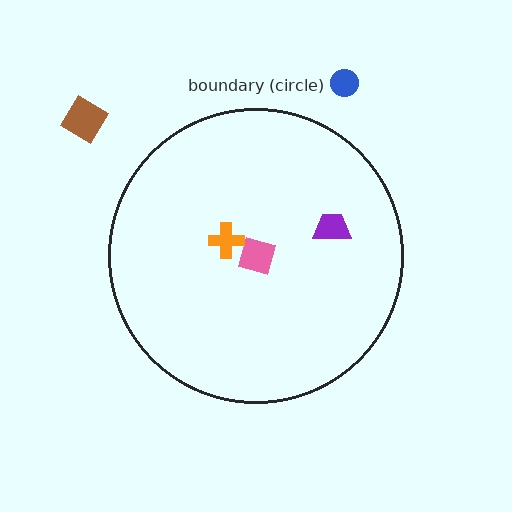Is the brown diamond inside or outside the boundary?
Outside.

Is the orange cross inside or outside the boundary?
Inside.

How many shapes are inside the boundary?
3 inside, 2 outside.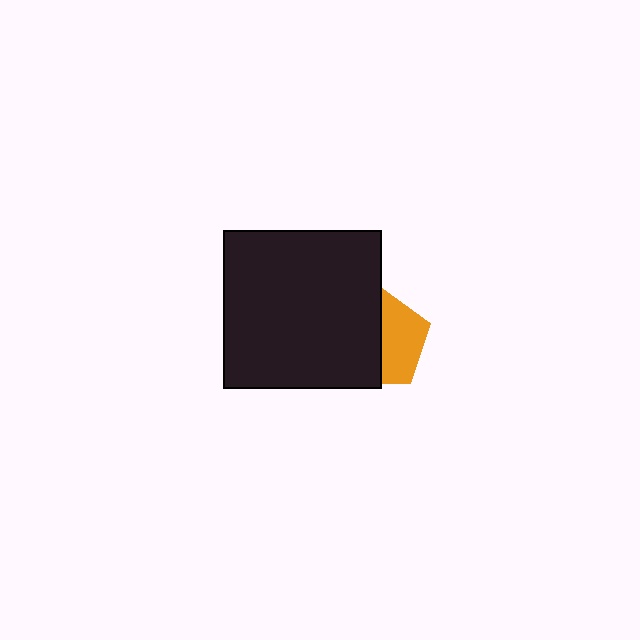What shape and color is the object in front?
The object in front is a black square.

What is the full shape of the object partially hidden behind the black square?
The partially hidden object is an orange pentagon.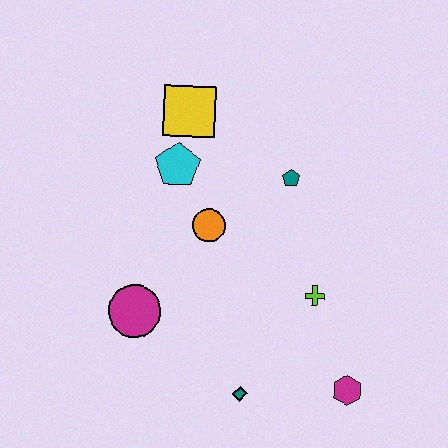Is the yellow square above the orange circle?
Yes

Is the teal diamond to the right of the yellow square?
Yes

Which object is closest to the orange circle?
The cyan pentagon is closest to the orange circle.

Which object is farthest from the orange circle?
The magenta hexagon is farthest from the orange circle.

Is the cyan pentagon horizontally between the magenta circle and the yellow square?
Yes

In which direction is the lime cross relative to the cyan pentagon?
The lime cross is to the right of the cyan pentagon.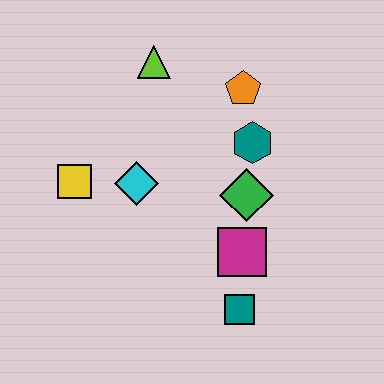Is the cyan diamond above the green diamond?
Yes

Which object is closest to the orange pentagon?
The teal hexagon is closest to the orange pentagon.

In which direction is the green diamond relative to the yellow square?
The green diamond is to the right of the yellow square.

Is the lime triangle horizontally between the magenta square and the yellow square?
Yes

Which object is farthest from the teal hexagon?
The yellow square is farthest from the teal hexagon.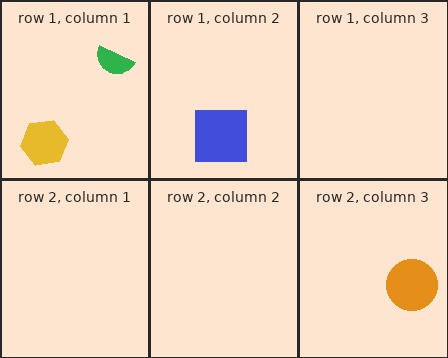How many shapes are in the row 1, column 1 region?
2.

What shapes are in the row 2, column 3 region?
The orange circle.